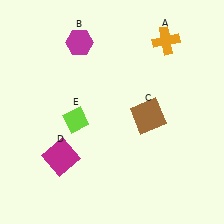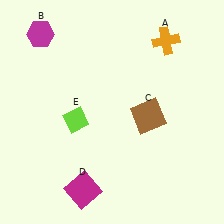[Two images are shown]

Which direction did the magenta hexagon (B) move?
The magenta hexagon (B) moved left.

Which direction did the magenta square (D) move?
The magenta square (D) moved down.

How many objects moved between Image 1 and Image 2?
2 objects moved between the two images.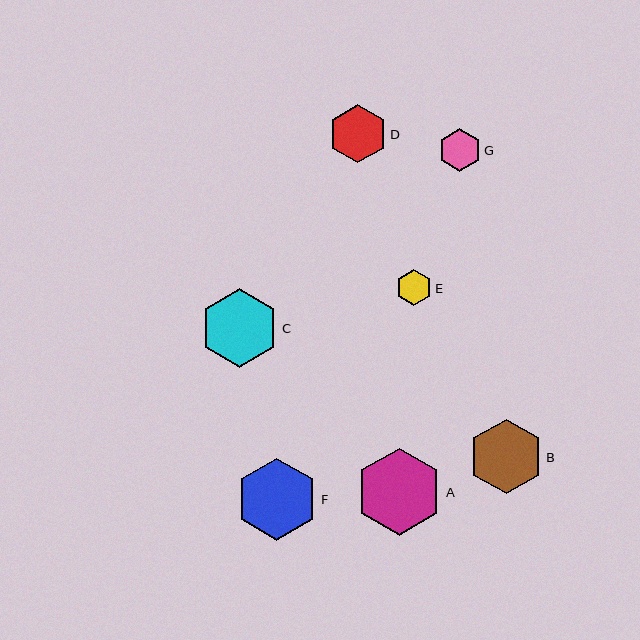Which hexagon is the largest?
Hexagon A is the largest with a size of approximately 87 pixels.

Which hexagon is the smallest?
Hexagon E is the smallest with a size of approximately 36 pixels.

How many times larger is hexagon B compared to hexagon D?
Hexagon B is approximately 1.3 times the size of hexagon D.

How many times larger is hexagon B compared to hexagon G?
Hexagon B is approximately 1.8 times the size of hexagon G.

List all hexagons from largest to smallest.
From largest to smallest: A, F, C, B, D, G, E.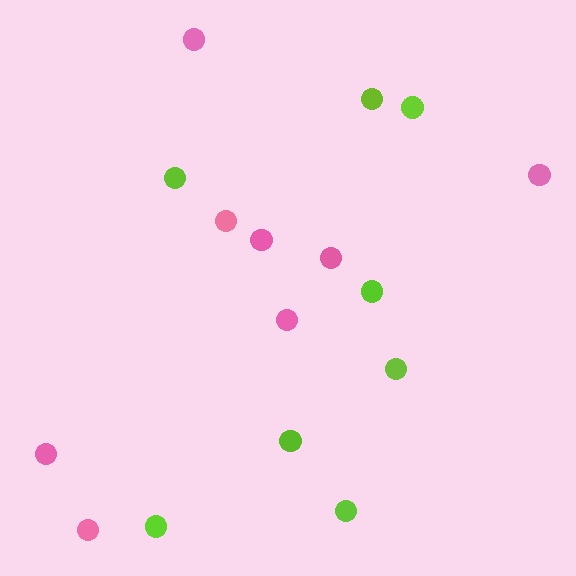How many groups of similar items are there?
There are 2 groups: one group of pink circles (8) and one group of lime circles (8).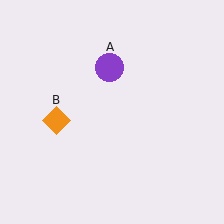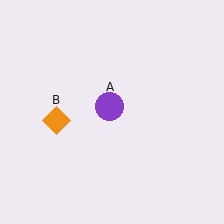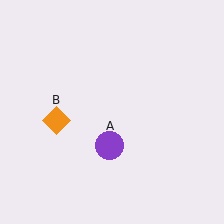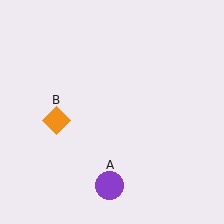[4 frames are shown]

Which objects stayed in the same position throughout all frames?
Orange diamond (object B) remained stationary.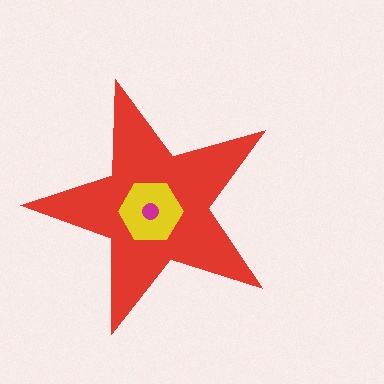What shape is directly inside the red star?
The yellow hexagon.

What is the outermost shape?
The red star.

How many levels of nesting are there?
3.